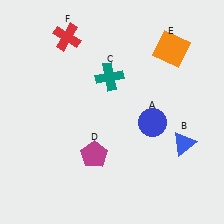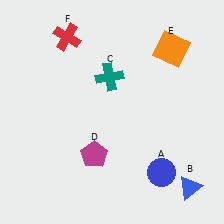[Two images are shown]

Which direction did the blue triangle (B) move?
The blue triangle (B) moved down.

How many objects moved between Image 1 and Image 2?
2 objects moved between the two images.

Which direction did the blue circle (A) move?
The blue circle (A) moved down.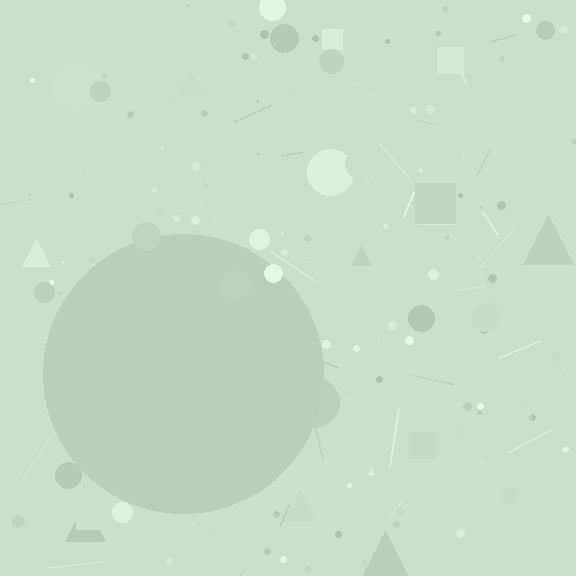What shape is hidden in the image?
A circle is hidden in the image.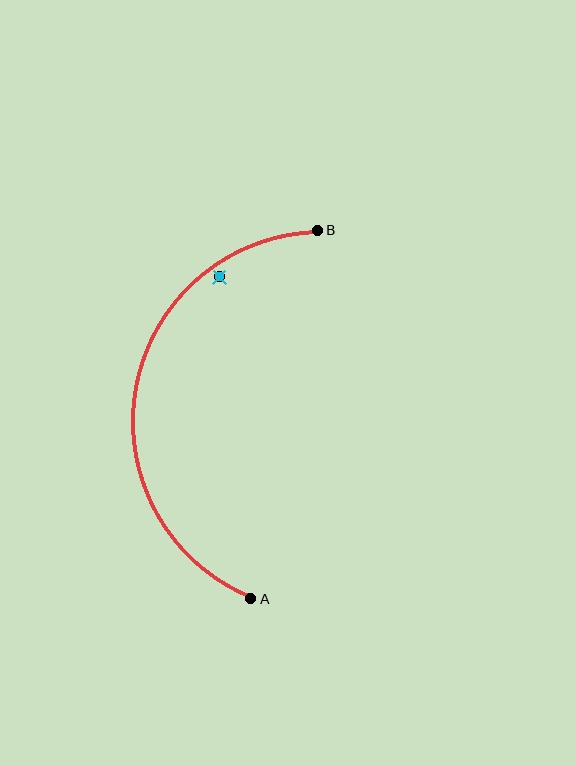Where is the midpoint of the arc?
The arc midpoint is the point on the curve farthest from the straight line joining A and B. It sits to the left of that line.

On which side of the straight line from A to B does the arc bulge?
The arc bulges to the left of the straight line connecting A and B.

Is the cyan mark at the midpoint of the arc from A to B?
No — the cyan mark does not lie on the arc at all. It sits slightly inside the curve.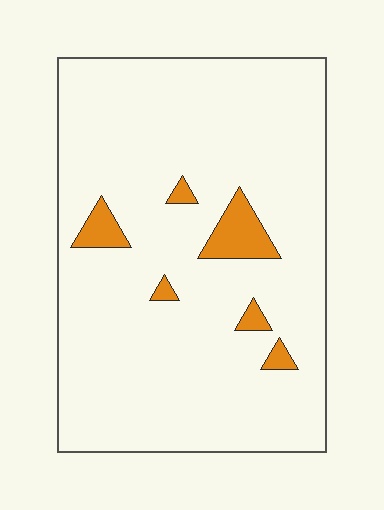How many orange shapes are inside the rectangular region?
6.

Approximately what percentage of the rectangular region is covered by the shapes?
Approximately 5%.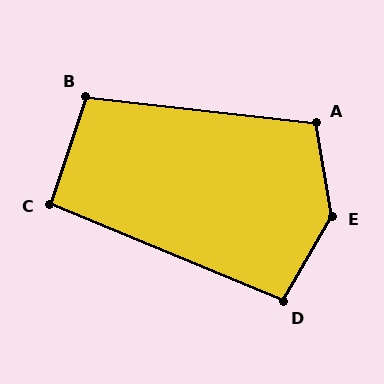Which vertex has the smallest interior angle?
C, at approximately 94 degrees.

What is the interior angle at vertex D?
Approximately 98 degrees (obtuse).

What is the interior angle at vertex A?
Approximately 106 degrees (obtuse).